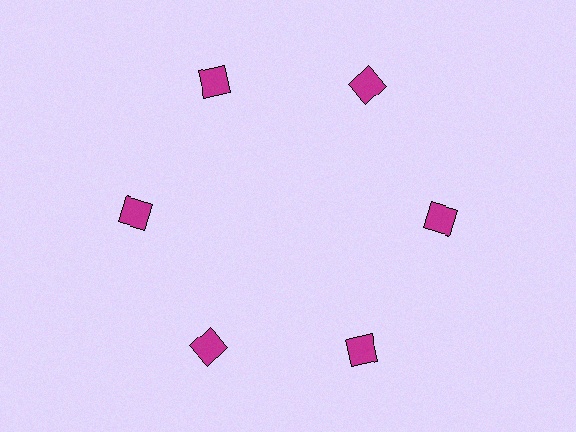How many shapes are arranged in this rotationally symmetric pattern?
There are 6 shapes, arranged in 6 groups of 1.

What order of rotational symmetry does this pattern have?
This pattern has 6-fold rotational symmetry.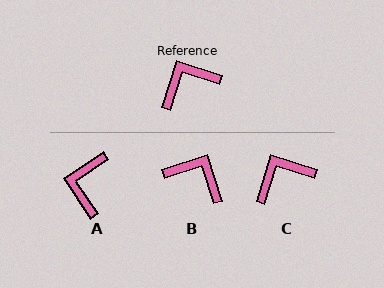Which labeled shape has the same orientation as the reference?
C.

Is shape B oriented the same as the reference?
No, it is off by about 55 degrees.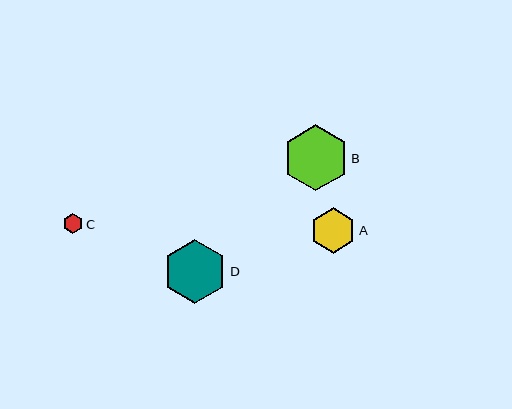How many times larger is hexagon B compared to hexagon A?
Hexagon B is approximately 1.5 times the size of hexagon A.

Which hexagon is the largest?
Hexagon B is the largest with a size of approximately 66 pixels.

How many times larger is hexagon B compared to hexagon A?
Hexagon B is approximately 1.5 times the size of hexagon A.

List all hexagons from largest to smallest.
From largest to smallest: B, D, A, C.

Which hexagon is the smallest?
Hexagon C is the smallest with a size of approximately 20 pixels.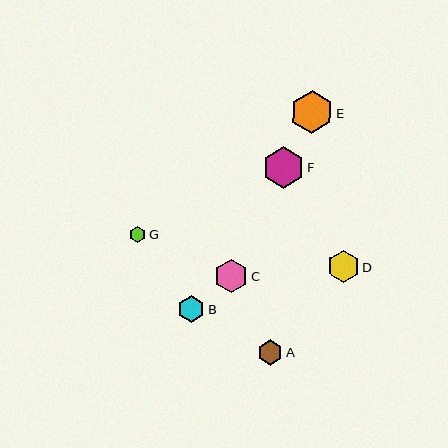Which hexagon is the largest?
Hexagon E is the largest with a size of approximately 43 pixels.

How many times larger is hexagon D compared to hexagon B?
Hexagon D is approximately 1.2 times the size of hexagon B.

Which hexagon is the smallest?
Hexagon G is the smallest with a size of approximately 16 pixels.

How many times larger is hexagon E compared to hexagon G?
Hexagon E is approximately 2.7 times the size of hexagon G.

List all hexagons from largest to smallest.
From largest to smallest: E, F, C, D, B, A, G.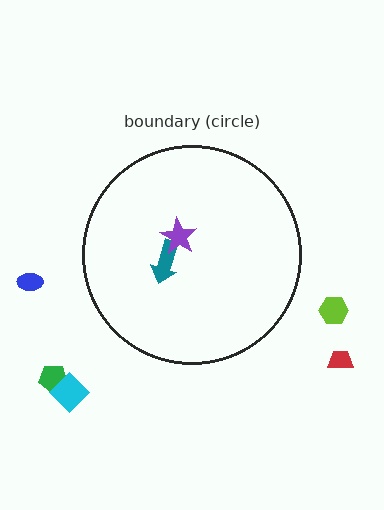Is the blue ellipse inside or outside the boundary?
Outside.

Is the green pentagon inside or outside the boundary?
Outside.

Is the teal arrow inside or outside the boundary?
Inside.